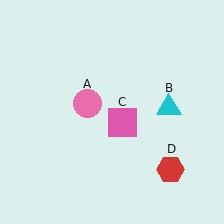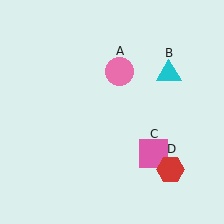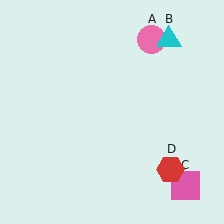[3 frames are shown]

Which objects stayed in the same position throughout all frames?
Red hexagon (object D) remained stationary.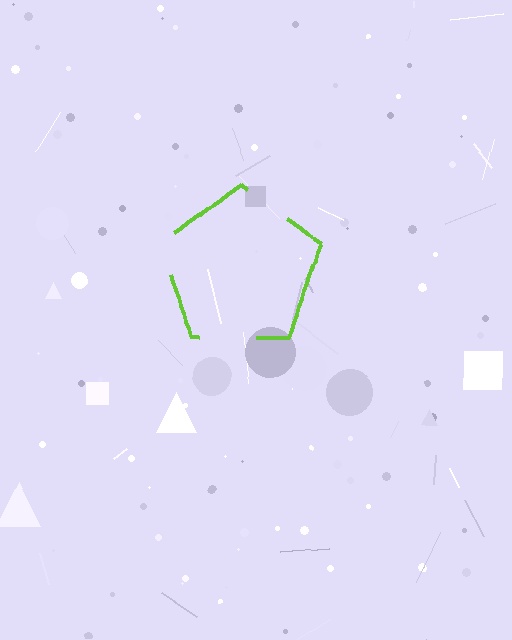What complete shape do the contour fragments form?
The contour fragments form a pentagon.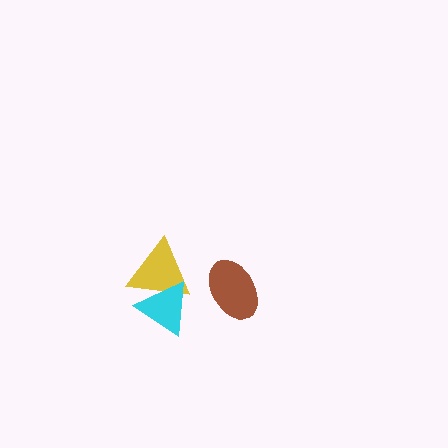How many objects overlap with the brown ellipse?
0 objects overlap with the brown ellipse.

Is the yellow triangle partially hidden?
Yes, it is partially covered by another shape.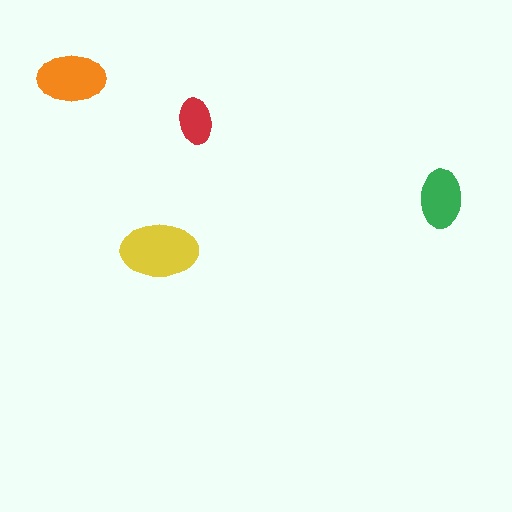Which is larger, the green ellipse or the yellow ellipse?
The yellow one.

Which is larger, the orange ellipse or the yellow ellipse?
The yellow one.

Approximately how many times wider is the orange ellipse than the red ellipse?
About 1.5 times wider.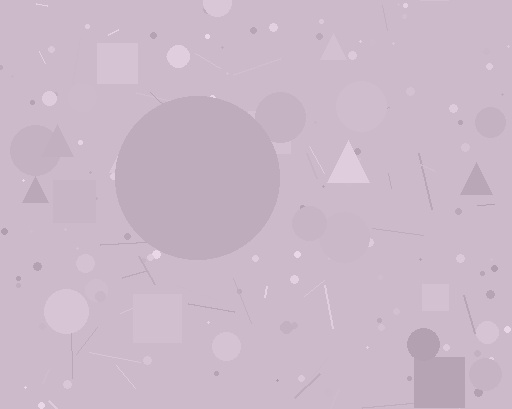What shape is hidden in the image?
A circle is hidden in the image.